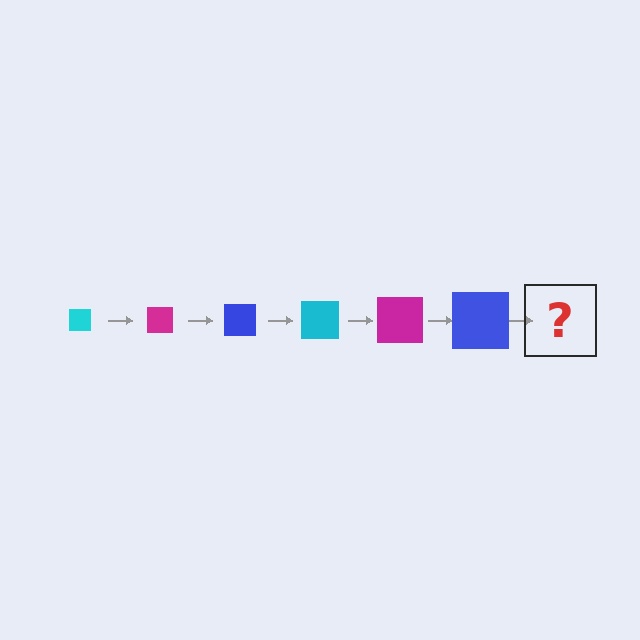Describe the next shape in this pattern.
It should be a cyan square, larger than the previous one.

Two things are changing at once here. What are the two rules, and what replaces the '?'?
The two rules are that the square grows larger each step and the color cycles through cyan, magenta, and blue. The '?' should be a cyan square, larger than the previous one.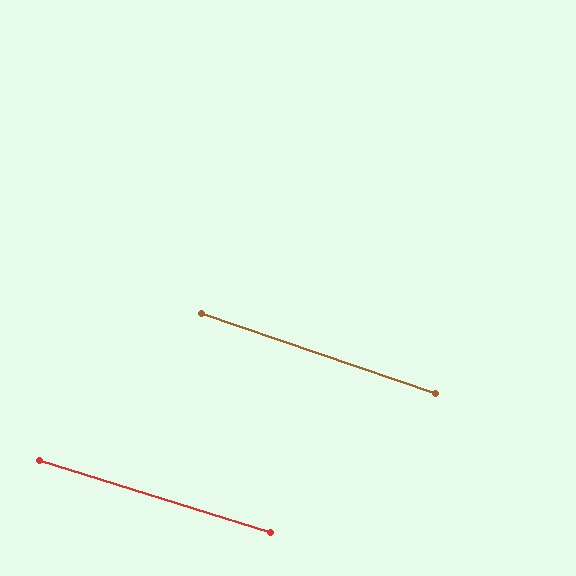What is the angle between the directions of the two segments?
Approximately 1 degree.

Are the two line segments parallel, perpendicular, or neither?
Parallel — their directions differ by only 1.4°.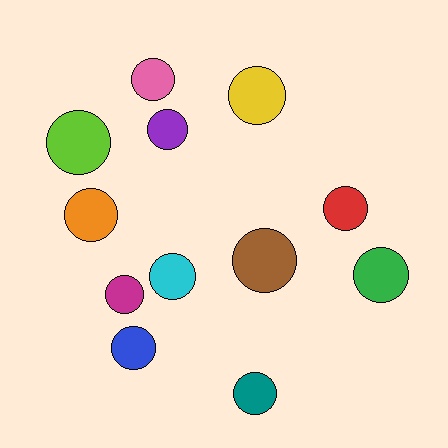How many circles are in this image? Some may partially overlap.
There are 12 circles.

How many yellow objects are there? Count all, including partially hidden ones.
There is 1 yellow object.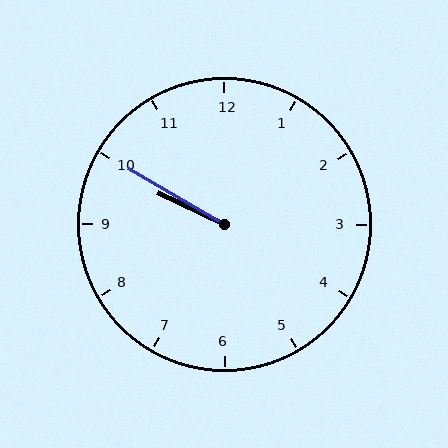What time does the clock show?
9:50.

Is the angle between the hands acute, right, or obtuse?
It is acute.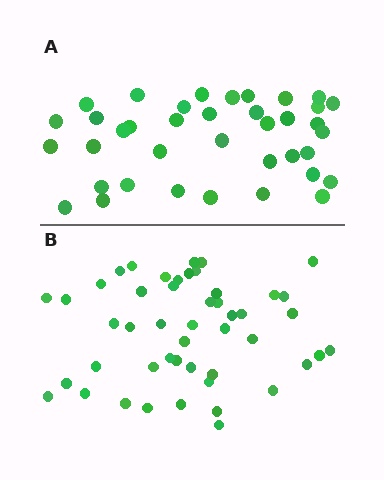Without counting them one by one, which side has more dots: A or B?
Region B (the bottom region) has more dots.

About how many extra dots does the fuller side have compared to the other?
Region B has roughly 10 or so more dots than region A.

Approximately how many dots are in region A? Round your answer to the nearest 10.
About 40 dots. (The exact count is 38, which rounds to 40.)